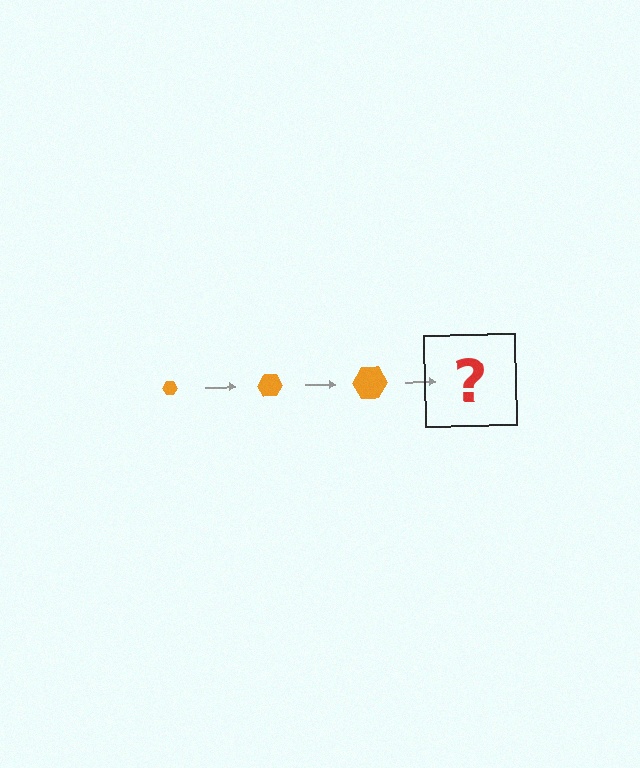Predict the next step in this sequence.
The next step is an orange hexagon, larger than the previous one.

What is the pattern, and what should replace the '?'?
The pattern is that the hexagon gets progressively larger each step. The '?' should be an orange hexagon, larger than the previous one.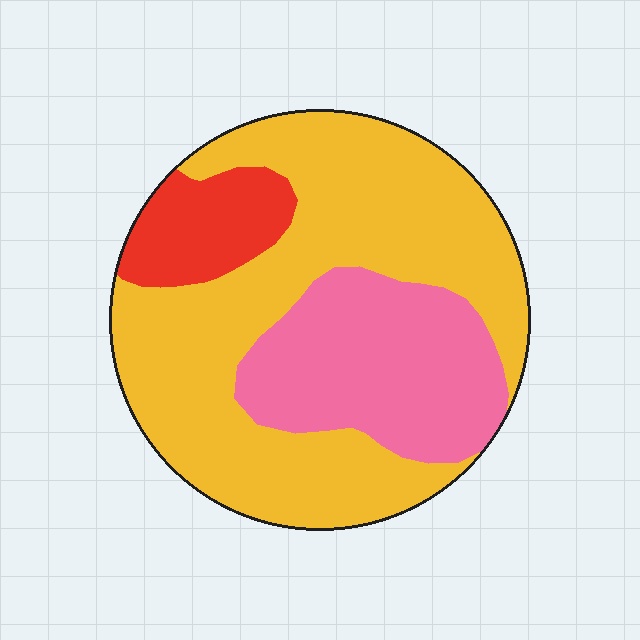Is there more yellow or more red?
Yellow.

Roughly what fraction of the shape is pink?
Pink takes up about one quarter (1/4) of the shape.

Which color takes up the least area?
Red, at roughly 10%.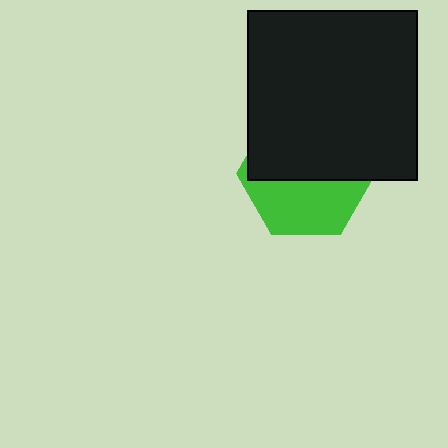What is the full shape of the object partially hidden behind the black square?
The partially hidden object is a green hexagon.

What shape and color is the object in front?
The object in front is a black square.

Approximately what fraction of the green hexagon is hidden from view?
Roughly 56% of the green hexagon is hidden behind the black square.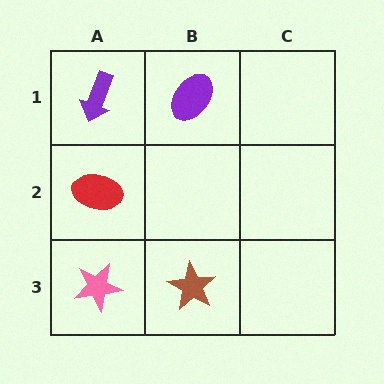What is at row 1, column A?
A purple arrow.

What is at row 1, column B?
A purple ellipse.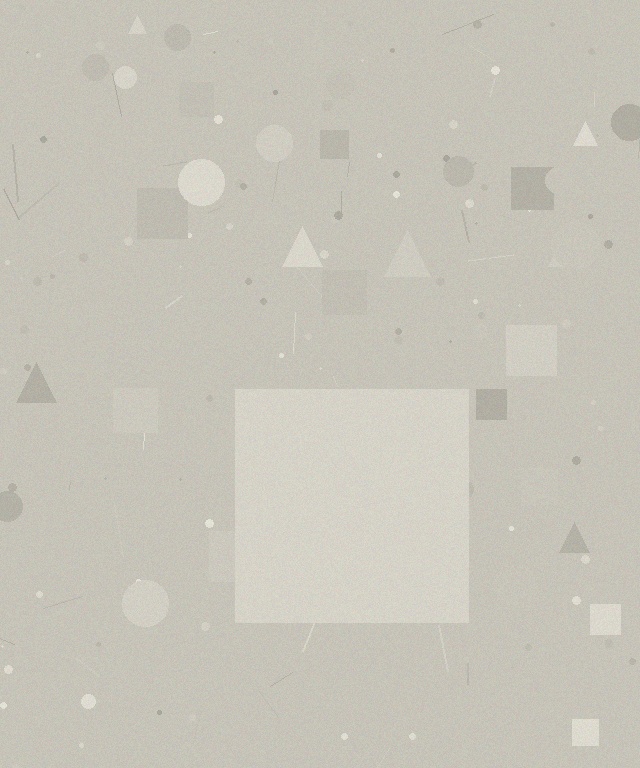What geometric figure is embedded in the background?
A square is embedded in the background.